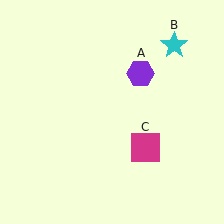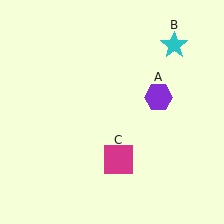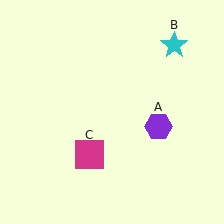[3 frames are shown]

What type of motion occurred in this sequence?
The purple hexagon (object A), magenta square (object C) rotated clockwise around the center of the scene.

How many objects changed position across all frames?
2 objects changed position: purple hexagon (object A), magenta square (object C).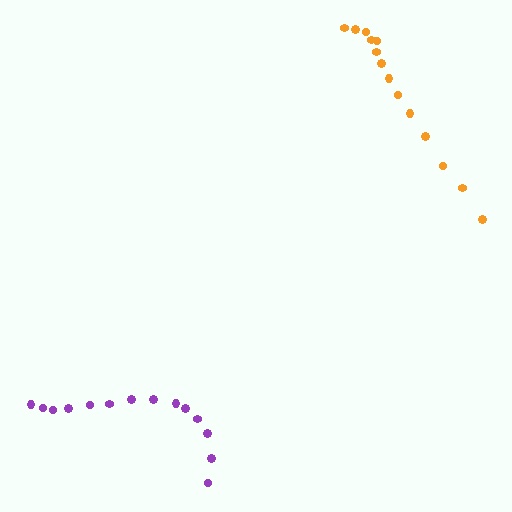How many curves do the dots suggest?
There are 2 distinct paths.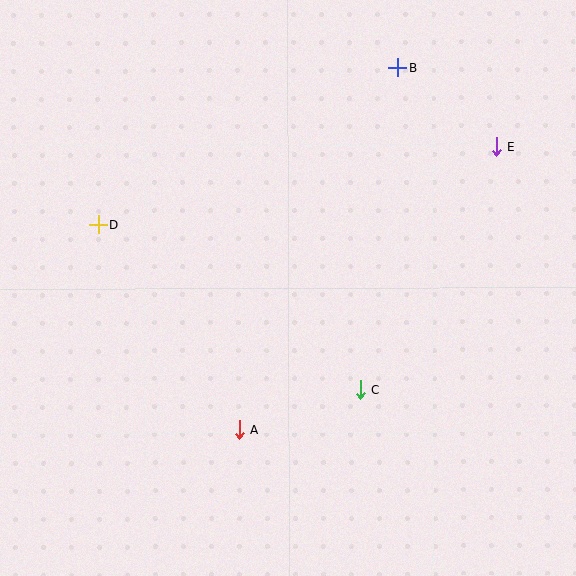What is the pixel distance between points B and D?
The distance between B and D is 339 pixels.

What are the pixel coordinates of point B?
Point B is at (398, 67).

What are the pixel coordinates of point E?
Point E is at (496, 147).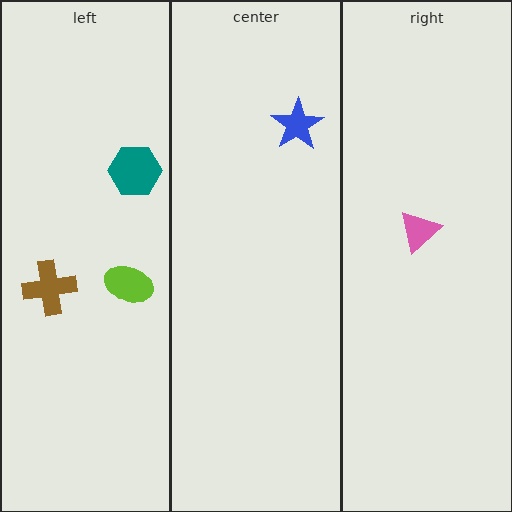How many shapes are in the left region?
3.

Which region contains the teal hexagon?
The left region.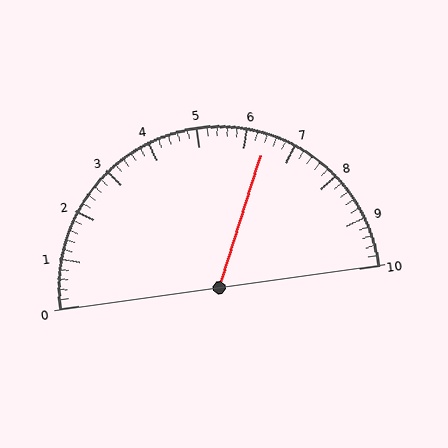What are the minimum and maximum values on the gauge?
The gauge ranges from 0 to 10.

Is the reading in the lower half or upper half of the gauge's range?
The reading is in the upper half of the range (0 to 10).